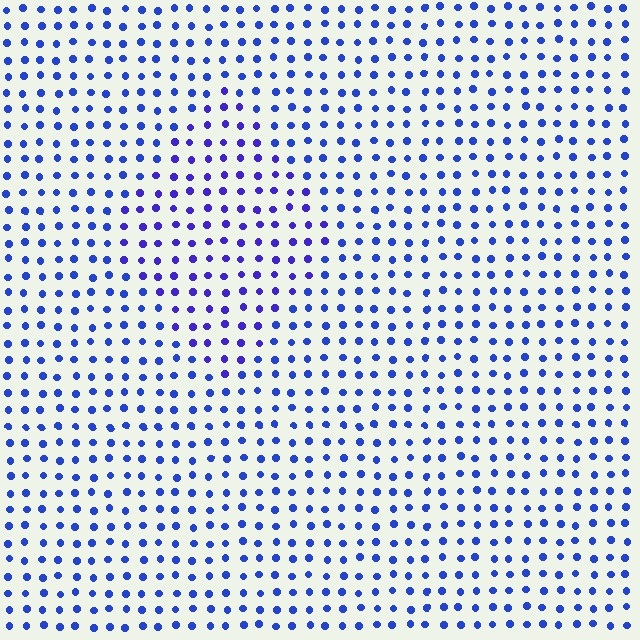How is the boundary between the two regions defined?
The boundary is defined purely by a slight shift in hue (about 21 degrees). Spacing, size, and orientation are identical on both sides.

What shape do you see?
I see a diamond.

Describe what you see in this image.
The image is filled with small blue elements in a uniform arrangement. A diamond-shaped region is visible where the elements are tinted to a slightly different hue, forming a subtle color boundary.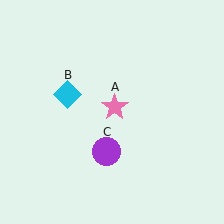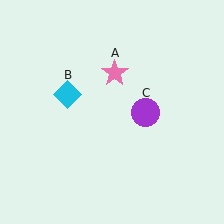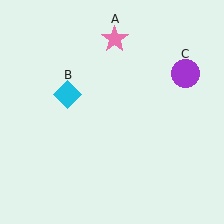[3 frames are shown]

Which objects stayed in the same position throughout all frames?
Cyan diamond (object B) remained stationary.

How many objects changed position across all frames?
2 objects changed position: pink star (object A), purple circle (object C).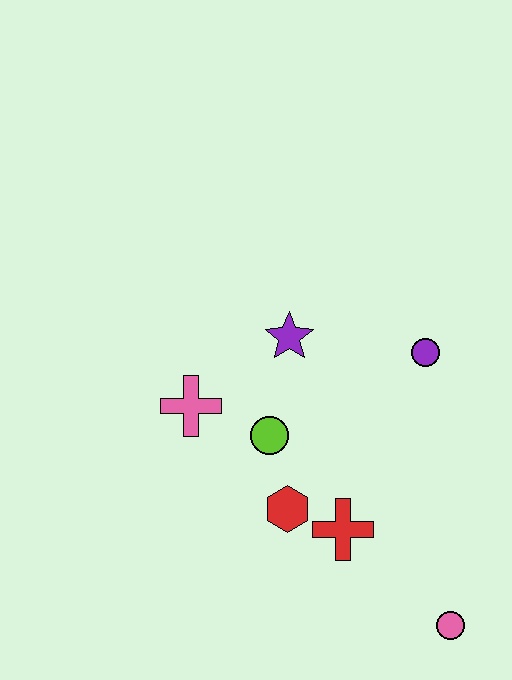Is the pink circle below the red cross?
Yes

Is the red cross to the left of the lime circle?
No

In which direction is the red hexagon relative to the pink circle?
The red hexagon is to the left of the pink circle.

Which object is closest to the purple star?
The lime circle is closest to the purple star.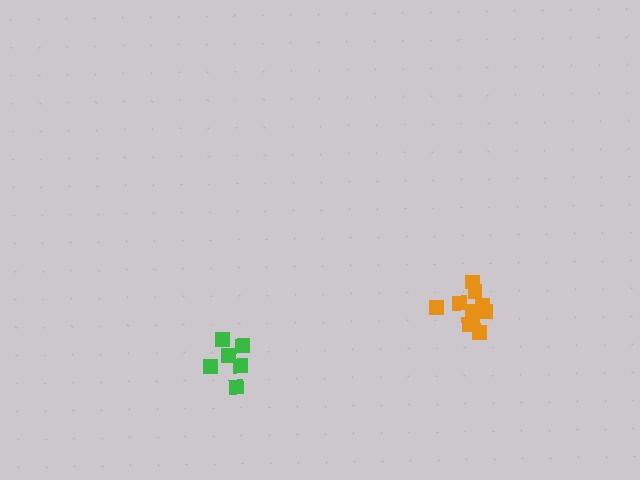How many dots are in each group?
Group 1: 10 dots, Group 2: 6 dots (16 total).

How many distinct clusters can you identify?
There are 2 distinct clusters.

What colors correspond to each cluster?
The clusters are colored: orange, green.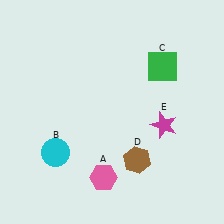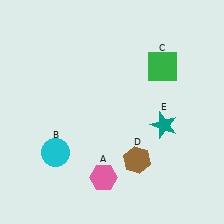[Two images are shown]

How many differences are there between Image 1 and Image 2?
There is 1 difference between the two images.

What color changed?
The star (E) changed from magenta in Image 1 to teal in Image 2.